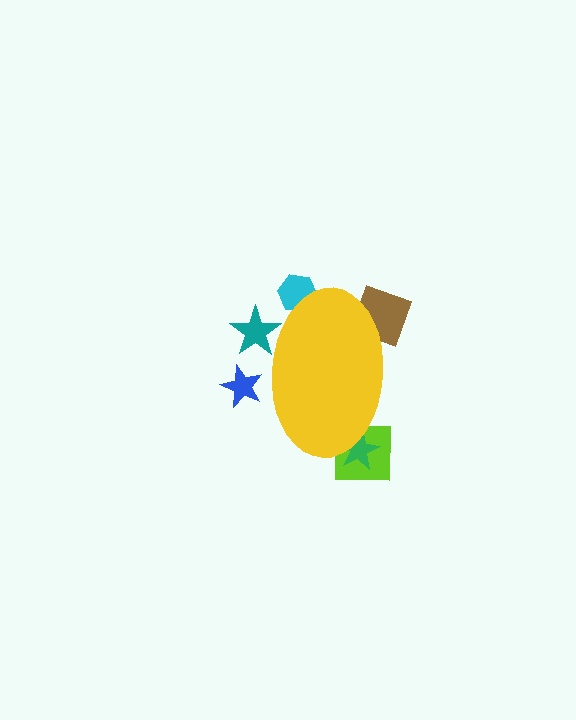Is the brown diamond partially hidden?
Yes, the brown diamond is partially hidden behind the yellow ellipse.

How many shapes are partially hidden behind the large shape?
6 shapes are partially hidden.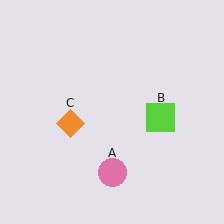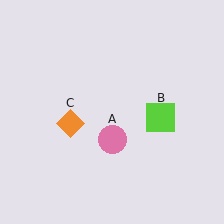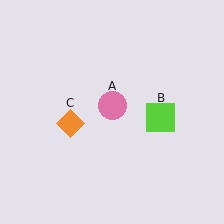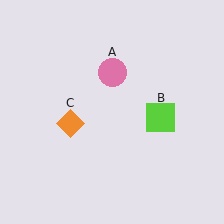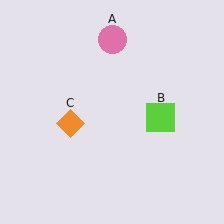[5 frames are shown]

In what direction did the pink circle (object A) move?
The pink circle (object A) moved up.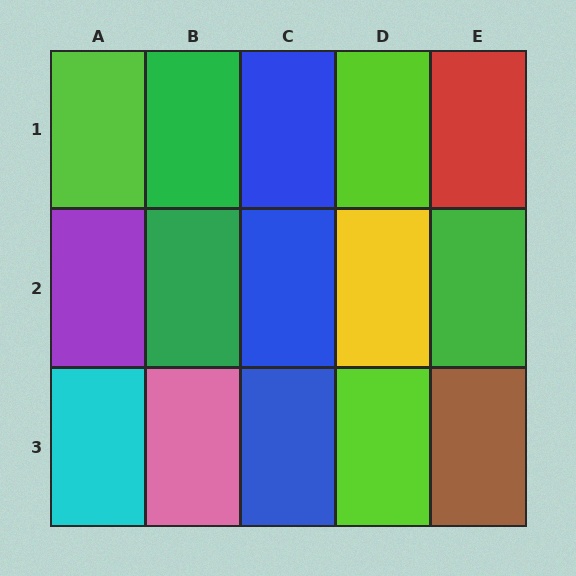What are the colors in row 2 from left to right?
Purple, green, blue, yellow, green.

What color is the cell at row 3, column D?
Lime.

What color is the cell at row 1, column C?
Blue.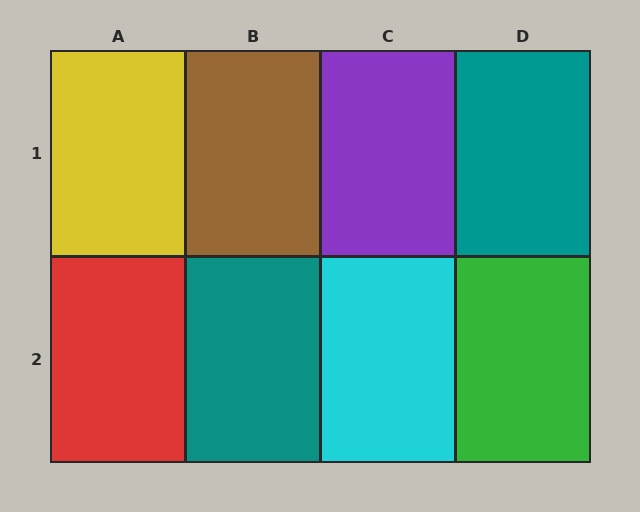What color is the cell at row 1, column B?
Brown.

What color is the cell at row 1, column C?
Purple.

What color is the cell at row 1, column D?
Teal.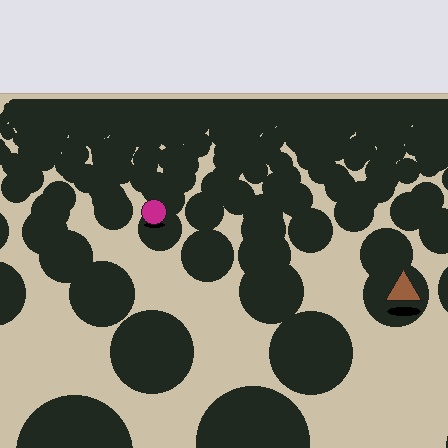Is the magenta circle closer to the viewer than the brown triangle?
No. The brown triangle is closer — you can tell from the texture gradient: the ground texture is coarser near it.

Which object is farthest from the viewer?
The magenta circle is farthest from the viewer. It appears smaller and the ground texture around it is denser.